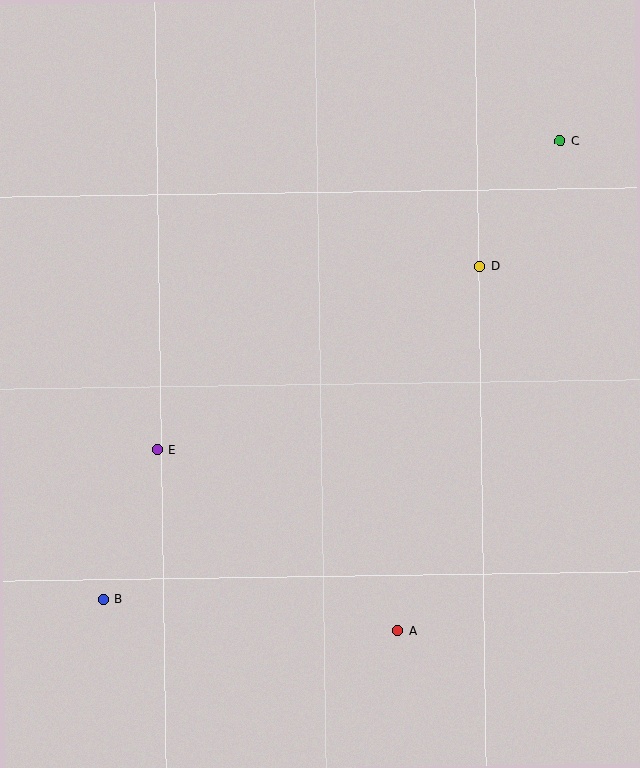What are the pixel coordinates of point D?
Point D is at (480, 266).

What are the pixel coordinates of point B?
Point B is at (104, 599).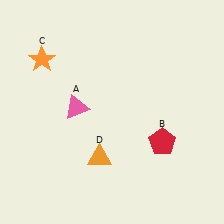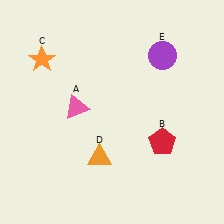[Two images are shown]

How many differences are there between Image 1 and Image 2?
There is 1 difference between the two images.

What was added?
A purple circle (E) was added in Image 2.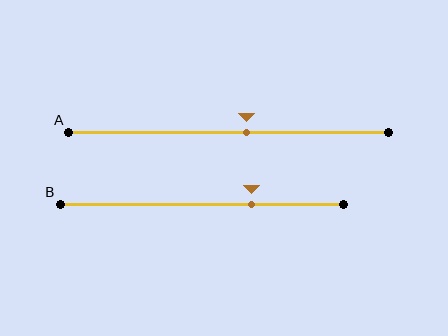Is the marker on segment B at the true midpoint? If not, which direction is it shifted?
No, the marker on segment B is shifted to the right by about 17% of the segment length.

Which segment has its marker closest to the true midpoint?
Segment A has its marker closest to the true midpoint.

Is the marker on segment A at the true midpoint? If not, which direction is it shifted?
No, the marker on segment A is shifted to the right by about 6% of the segment length.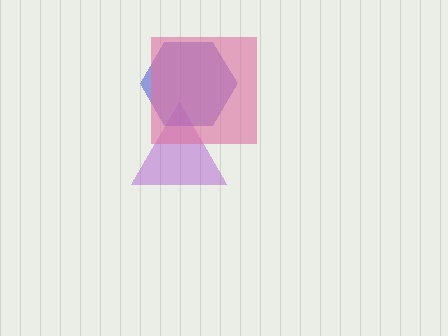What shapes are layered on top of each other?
The layered shapes are: a purple triangle, a blue hexagon, a pink square.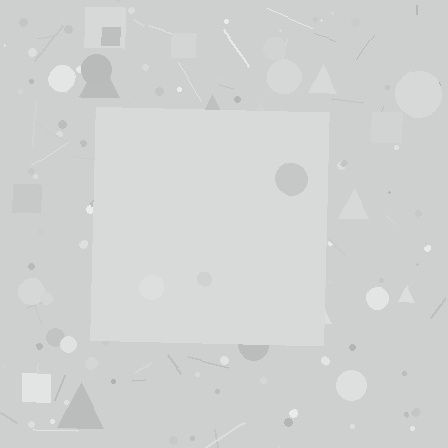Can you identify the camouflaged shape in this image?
The camouflaged shape is a square.